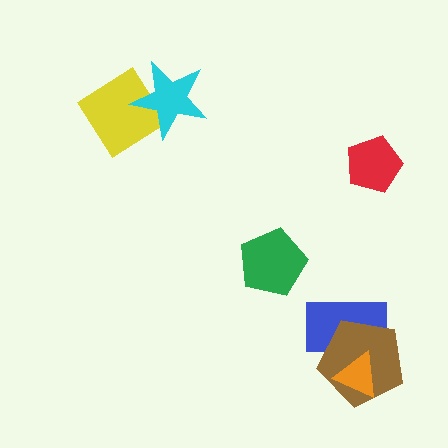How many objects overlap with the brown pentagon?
2 objects overlap with the brown pentagon.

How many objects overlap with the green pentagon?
0 objects overlap with the green pentagon.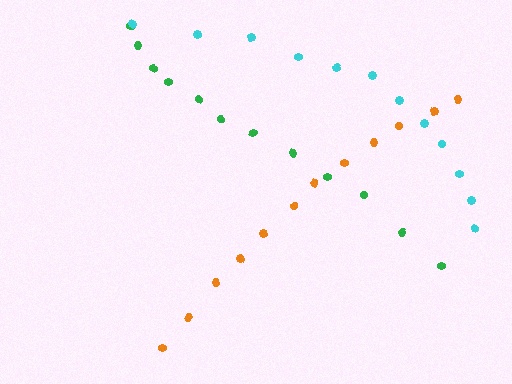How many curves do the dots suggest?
There are 3 distinct paths.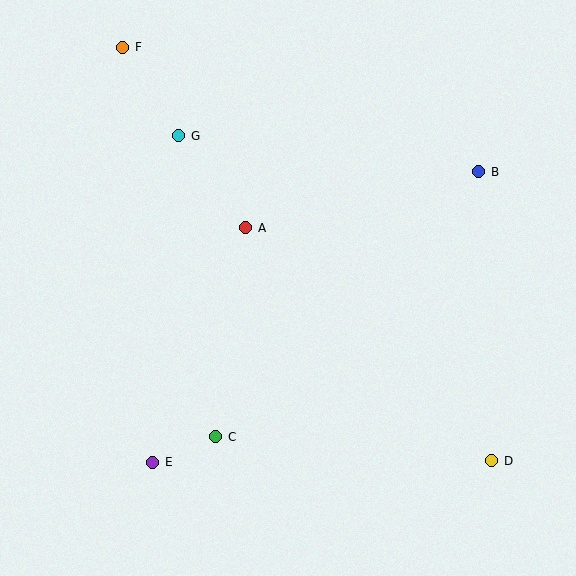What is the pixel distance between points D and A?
The distance between D and A is 339 pixels.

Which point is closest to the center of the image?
Point A at (246, 228) is closest to the center.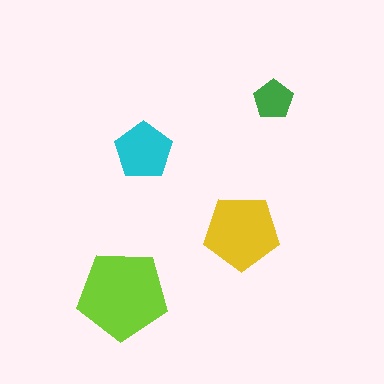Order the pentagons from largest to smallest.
the lime one, the yellow one, the cyan one, the green one.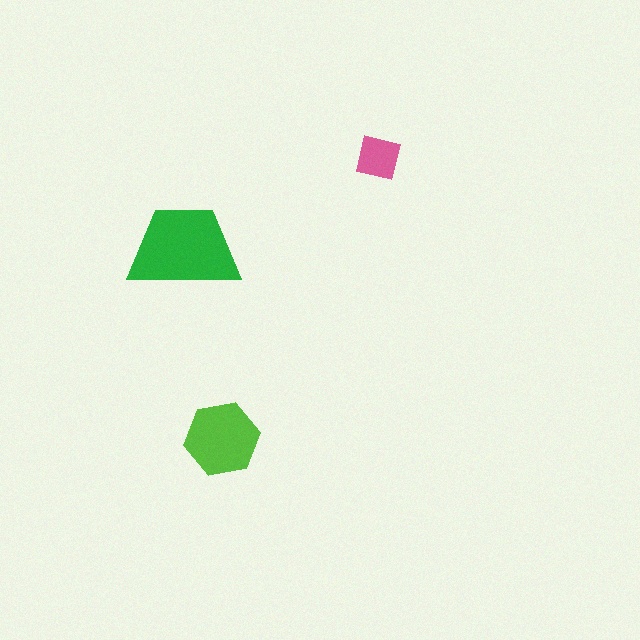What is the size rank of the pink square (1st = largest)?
3rd.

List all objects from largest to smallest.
The green trapezoid, the lime hexagon, the pink square.